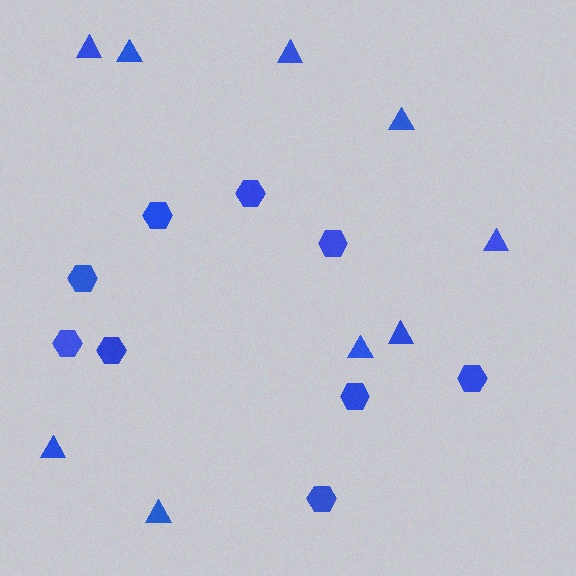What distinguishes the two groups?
There are 2 groups: one group of triangles (9) and one group of hexagons (9).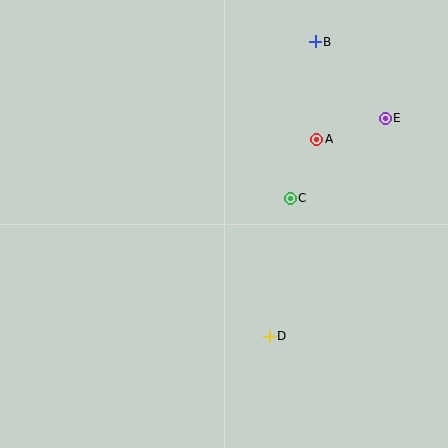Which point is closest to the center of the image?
Point C at (290, 198) is closest to the center.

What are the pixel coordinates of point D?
Point D is at (269, 336).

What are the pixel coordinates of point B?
Point B is at (315, 42).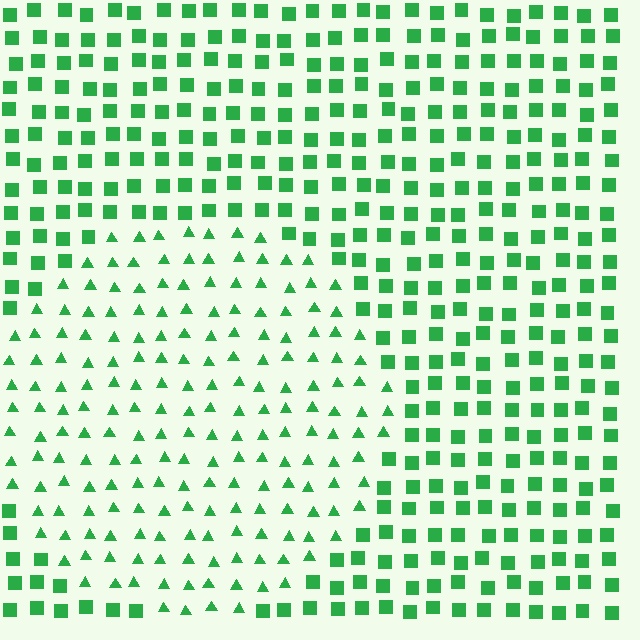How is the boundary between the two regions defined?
The boundary is defined by a change in element shape: triangles inside vs. squares outside. All elements share the same color and spacing.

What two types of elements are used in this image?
The image uses triangles inside the circle region and squares outside it.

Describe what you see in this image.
The image is filled with small green elements arranged in a uniform grid. A circle-shaped region contains triangles, while the surrounding area contains squares. The boundary is defined purely by the change in element shape.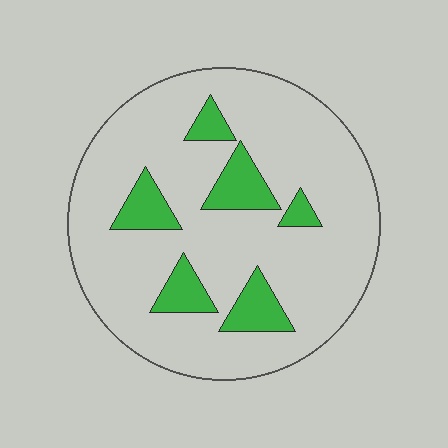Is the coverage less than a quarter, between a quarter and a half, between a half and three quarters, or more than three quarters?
Less than a quarter.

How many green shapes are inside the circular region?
6.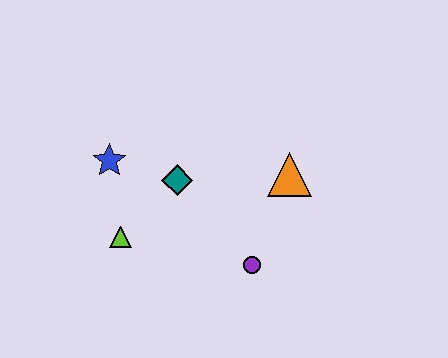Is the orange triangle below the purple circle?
No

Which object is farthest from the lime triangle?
The orange triangle is farthest from the lime triangle.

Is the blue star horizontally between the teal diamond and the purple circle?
No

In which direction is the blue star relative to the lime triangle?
The blue star is above the lime triangle.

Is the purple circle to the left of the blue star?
No